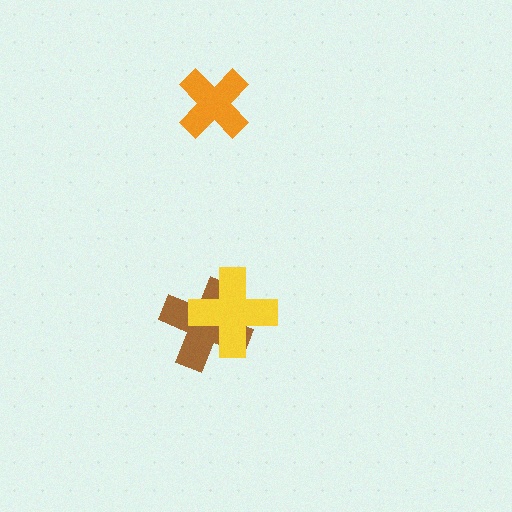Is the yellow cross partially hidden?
No, no other shape covers it.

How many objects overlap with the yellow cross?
1 object overlaps with the yellow cross.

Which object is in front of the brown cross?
The yellow cross is in front of the brown cross.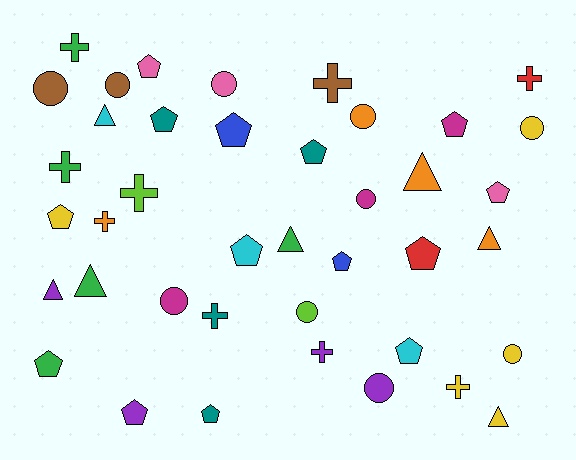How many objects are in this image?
There are 40 objects.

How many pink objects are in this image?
There are 3 pink objects.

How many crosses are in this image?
There are 9 crosses.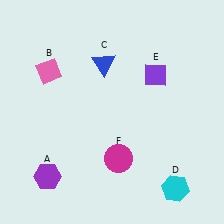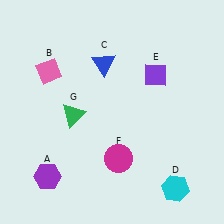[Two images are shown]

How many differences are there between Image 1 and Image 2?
There is 1 difference between the two images.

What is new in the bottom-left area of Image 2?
A green triangle (G) was added in the bottom-left area of Image 2.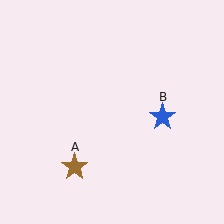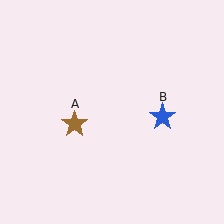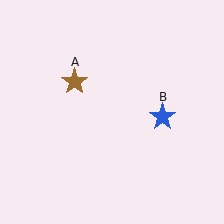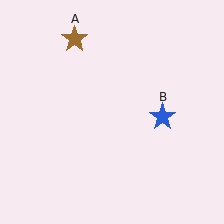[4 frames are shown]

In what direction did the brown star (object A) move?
The brown star (object A) moved up.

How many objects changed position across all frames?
1 object changed position: brown star (object A).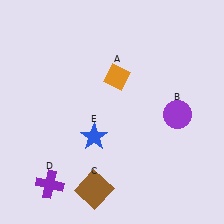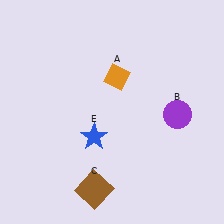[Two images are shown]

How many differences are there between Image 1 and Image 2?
There is 1 difference between the two images.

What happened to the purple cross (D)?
The purple cross (D) was removed in Image 2. It was in the bottom-left area of Image 1.